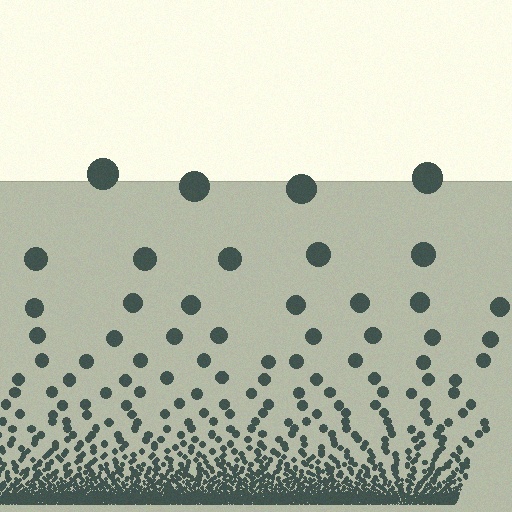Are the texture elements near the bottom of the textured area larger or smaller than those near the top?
Smaller. The gradient is inverted — elements near the bottom are smaller and denser.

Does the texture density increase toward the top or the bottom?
Density increases toward the bottom.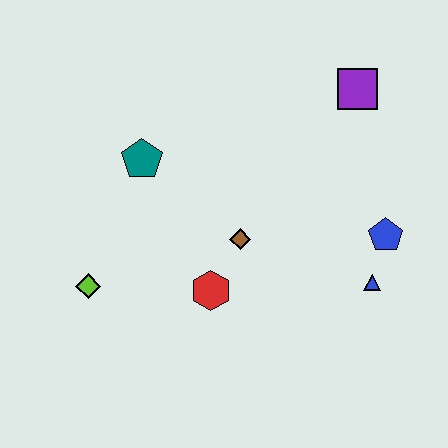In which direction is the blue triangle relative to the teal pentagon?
The blue triangle is to the right of the teal pentagon.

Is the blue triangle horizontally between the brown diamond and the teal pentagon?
No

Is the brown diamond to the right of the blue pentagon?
No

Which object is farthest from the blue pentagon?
The lime diamond is farthest from the blue pentagon.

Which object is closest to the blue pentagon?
The blue triangle is closest to the blue pentagon.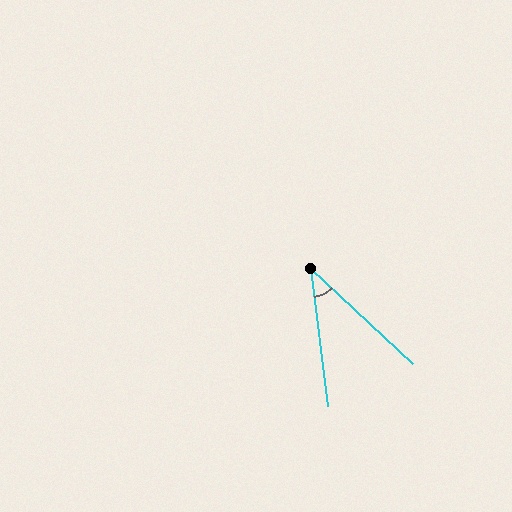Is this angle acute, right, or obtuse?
It is acute.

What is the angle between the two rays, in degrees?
Approximately 40 degrees.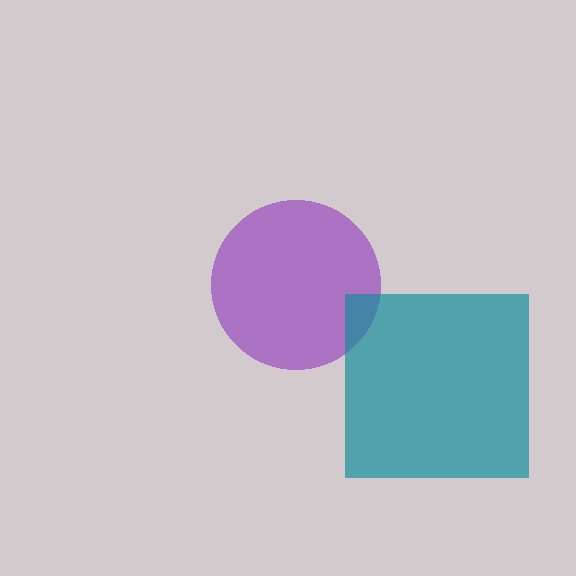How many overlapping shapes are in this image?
There are 2 overlapping shapes in the image.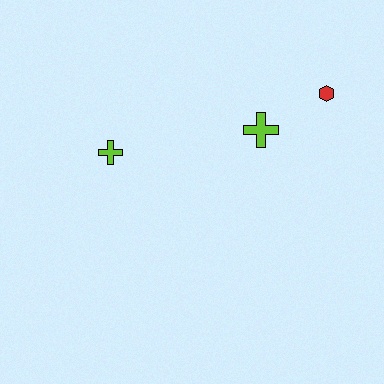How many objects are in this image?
There are 3 objects.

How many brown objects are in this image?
There are no brown objects.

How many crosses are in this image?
There are 2 crosses.